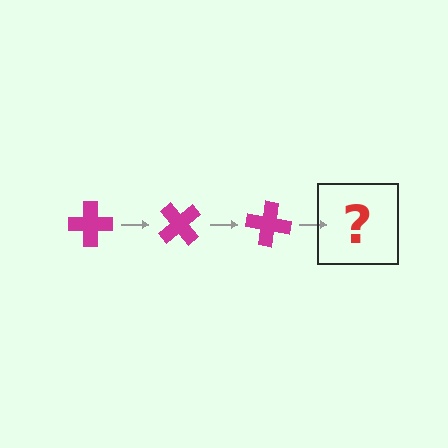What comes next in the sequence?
The next element should be a magenta cross rotated 150 degrees.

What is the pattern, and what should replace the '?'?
The pattern is that the cross rotates 50 degrees each step. The '?' should be a magenta cross rotated 150 degrees.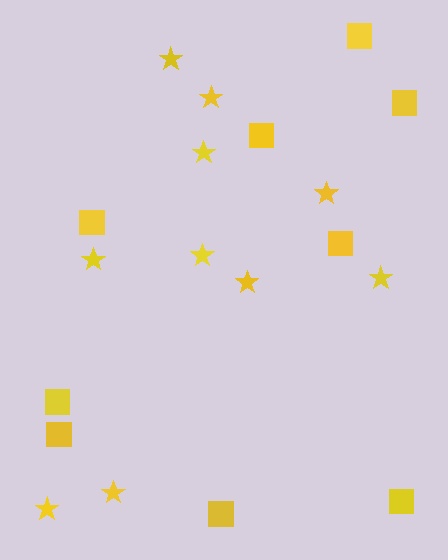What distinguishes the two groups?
There are 2 groups: one group of stars (10) and one group of squares (9).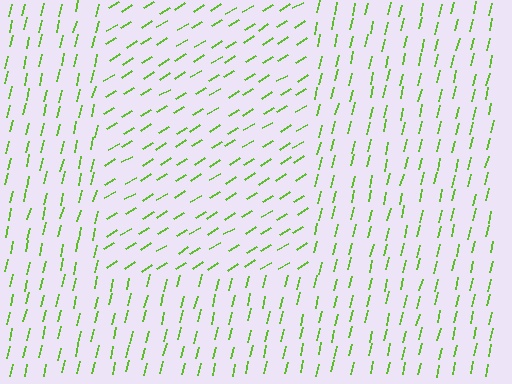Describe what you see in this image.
The image is filled with small lime line segments. A rectangle region in the image has lines oriented differently from the surrounding lines, creating a visible texture boundary.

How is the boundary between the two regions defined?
The boundary is defined purely by a change in line orientation (approximately 45 degrees difference). All lines are the same color and thickness.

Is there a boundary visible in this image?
Yes, there is a texture boundary formed by a change in line orientation.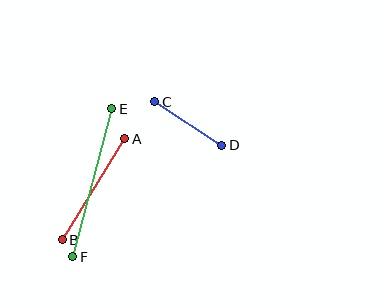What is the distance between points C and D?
The distance is approximately 80 pixels.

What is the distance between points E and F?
The distance is approximately 153 pixels.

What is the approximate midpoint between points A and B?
The midpoint is at approximately (93, 189) pixels.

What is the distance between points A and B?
The distance is approximately 119 pixels.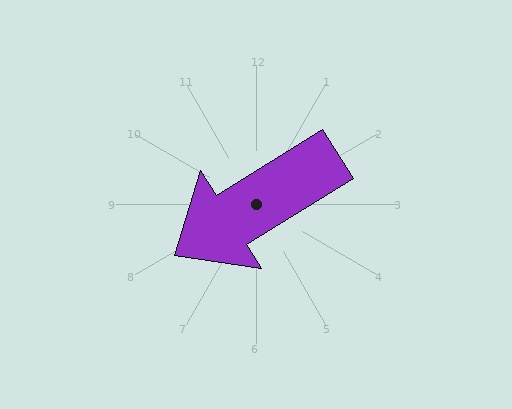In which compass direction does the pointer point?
Southwest.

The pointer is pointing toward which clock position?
Roughly 8 o'clock.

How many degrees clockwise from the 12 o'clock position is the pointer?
Approximately 238 degrees.